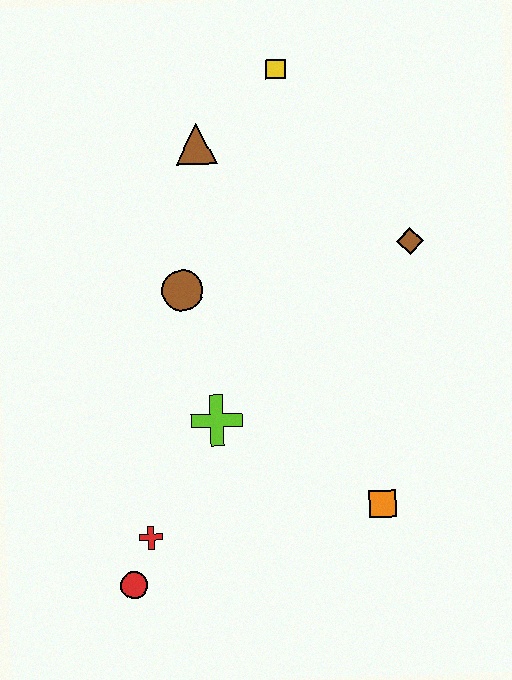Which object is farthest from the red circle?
The yellow square is farthest from the red circle.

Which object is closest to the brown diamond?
The yellow square is closest to the brown diamond.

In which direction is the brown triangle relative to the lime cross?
The brown triangle is above the lime cross.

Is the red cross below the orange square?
Yes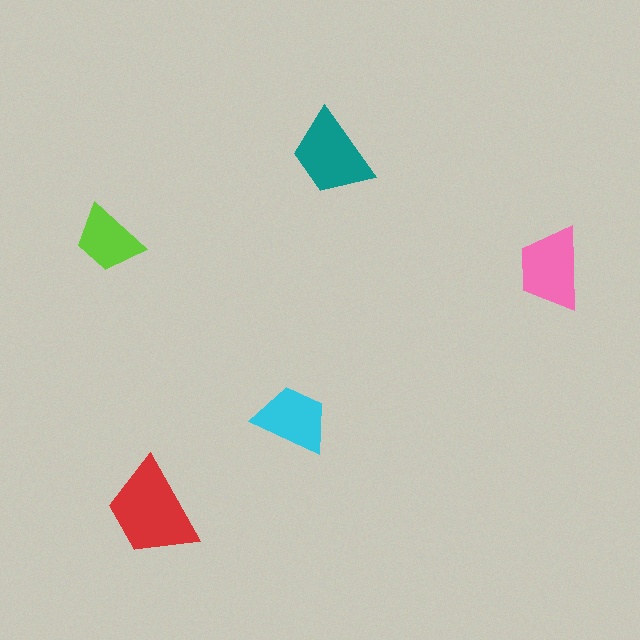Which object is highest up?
The teal trapezoid is topmost.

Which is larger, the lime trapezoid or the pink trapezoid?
The pink one.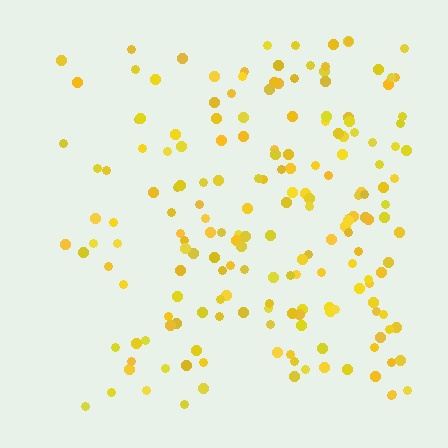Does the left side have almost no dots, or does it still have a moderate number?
Still a moderate number, just noticeably fewer than the right.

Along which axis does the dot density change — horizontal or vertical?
Horizontal.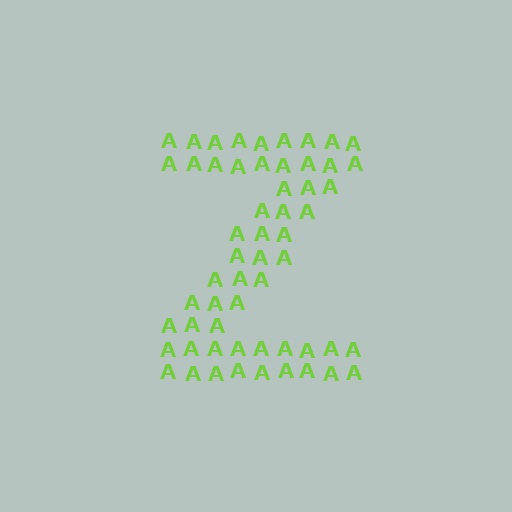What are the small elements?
The small elements are letter A's.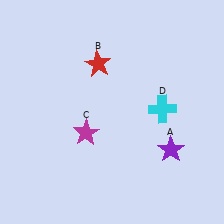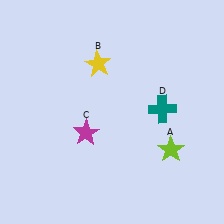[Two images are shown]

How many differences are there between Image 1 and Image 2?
There are 3 differences between the two images.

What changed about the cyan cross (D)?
In Image 1, D is cyan. In Image 2, it changed to teal.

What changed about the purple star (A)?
In Image 1, A is purple. In Image 2, it changed to lime.